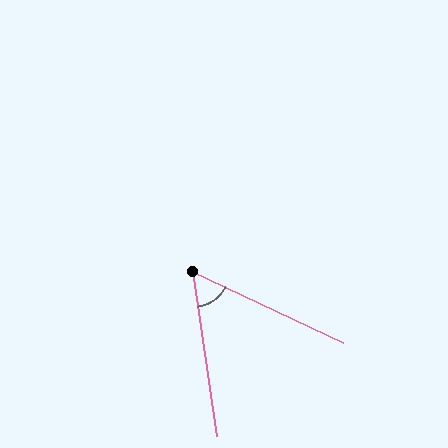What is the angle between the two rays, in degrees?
Approximately 57 degrees.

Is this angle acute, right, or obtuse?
It is acute.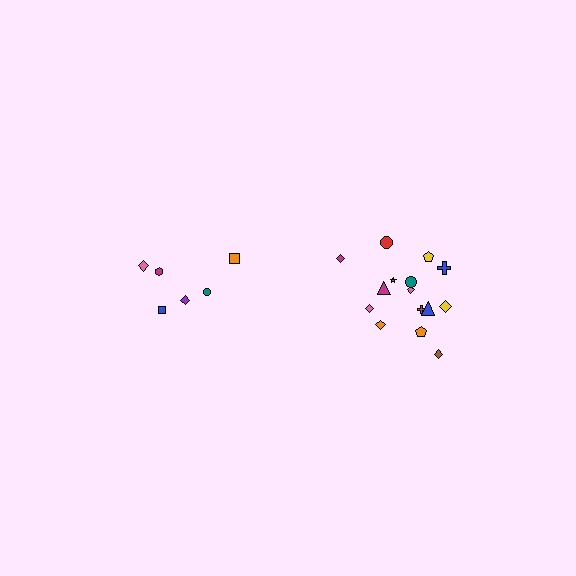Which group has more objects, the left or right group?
The right group.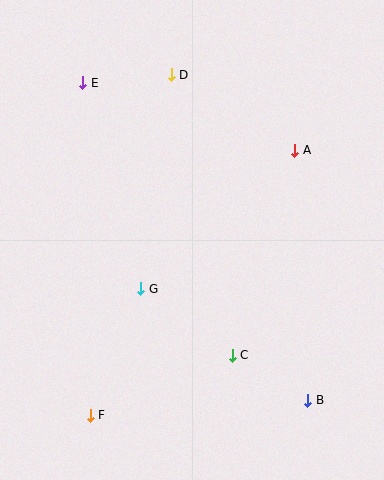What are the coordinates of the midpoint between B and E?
The midpoint between B and E is at (195, 242).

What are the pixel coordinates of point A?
Point A is at (295, 150).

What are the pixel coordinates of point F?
Point F is at (90, 415).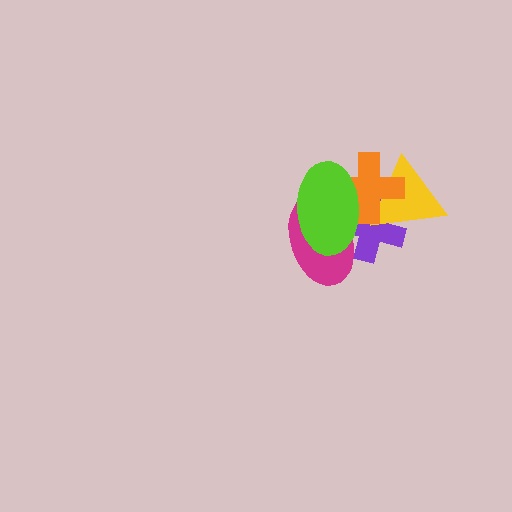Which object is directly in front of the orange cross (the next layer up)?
The magenta ellipse is directly in front of the orange cross.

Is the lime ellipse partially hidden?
No, no other shape covers it.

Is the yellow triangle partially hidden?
Yes, it is partially covered by another shape.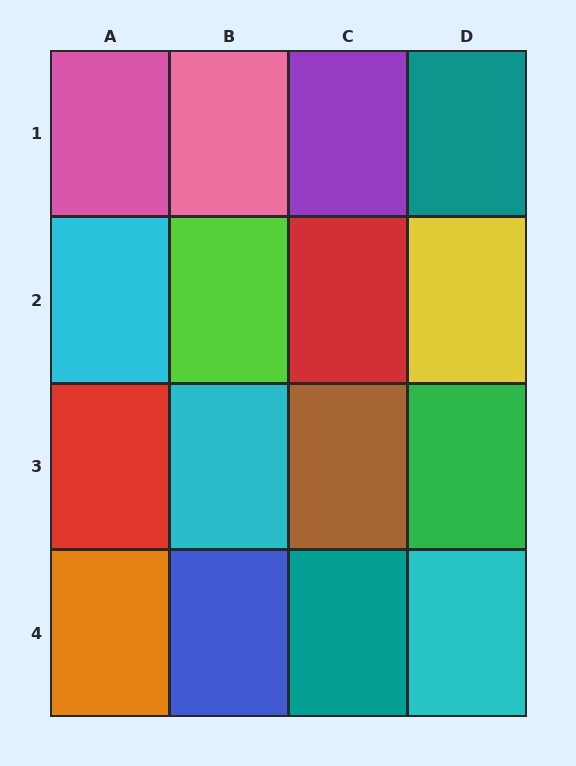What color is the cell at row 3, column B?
Cyan.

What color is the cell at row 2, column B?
Lime.